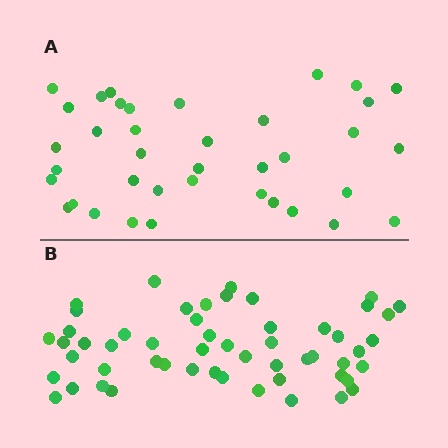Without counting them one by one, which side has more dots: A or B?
Region B (the bottom region) has more dots.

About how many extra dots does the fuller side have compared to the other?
Region B has approximately 15 more dots than region A.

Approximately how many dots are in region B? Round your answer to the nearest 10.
About 50 dots. (The exact count is 54, which rounds to 50.)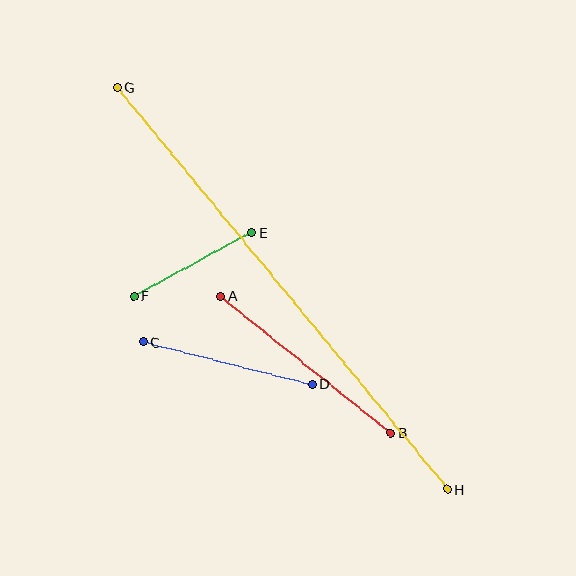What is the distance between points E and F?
The distance is approximately 134 pixels.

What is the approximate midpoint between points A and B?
The midpoint is at approximately (306, 364) pixels.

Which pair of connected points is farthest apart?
Points G and H are farthest apart.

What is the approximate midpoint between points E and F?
The midpoint is at approximately (193, 264) pixels.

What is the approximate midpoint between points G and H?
The midpoint is at approximately (282, 288) pixels.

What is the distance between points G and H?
The distance is approximately 520 pixels.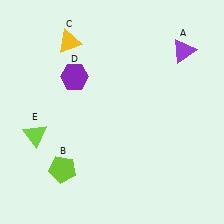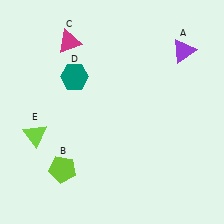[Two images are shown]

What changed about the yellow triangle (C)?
In Image 1, C is yellow. In Image 2, it changed to magenta.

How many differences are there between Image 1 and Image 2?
There are 2 differences between the two images.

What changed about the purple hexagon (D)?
In Image 1, D is purple. In Image 2, it changed to teal.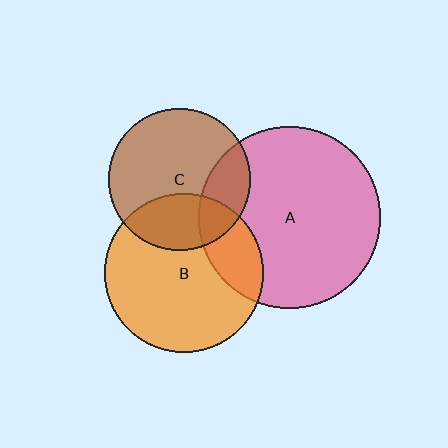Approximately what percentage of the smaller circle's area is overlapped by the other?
Approximately 20%.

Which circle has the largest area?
Circle A (pink).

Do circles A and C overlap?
Yes.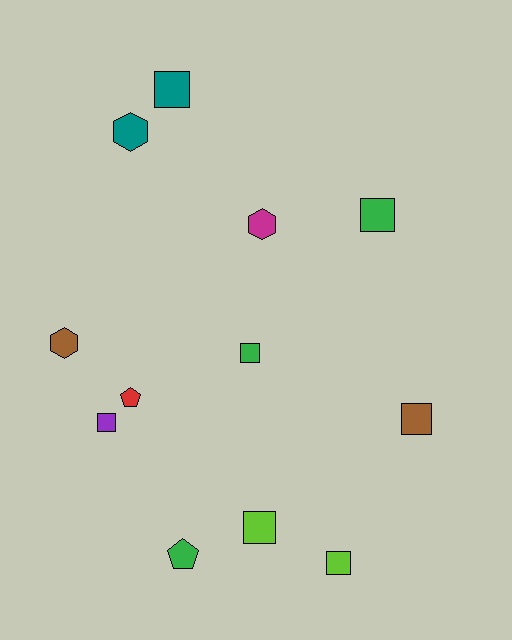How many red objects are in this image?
There is 1 red object.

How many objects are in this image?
There are 12 objects.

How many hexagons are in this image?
There are 3 hexagons.